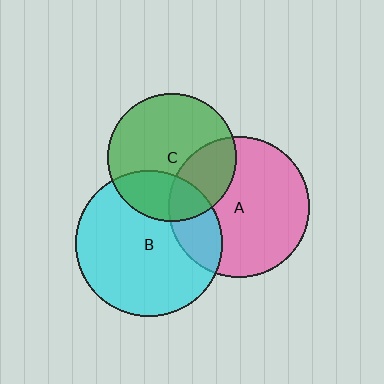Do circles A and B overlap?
Yes.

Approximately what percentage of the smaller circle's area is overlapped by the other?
Approximately 20%.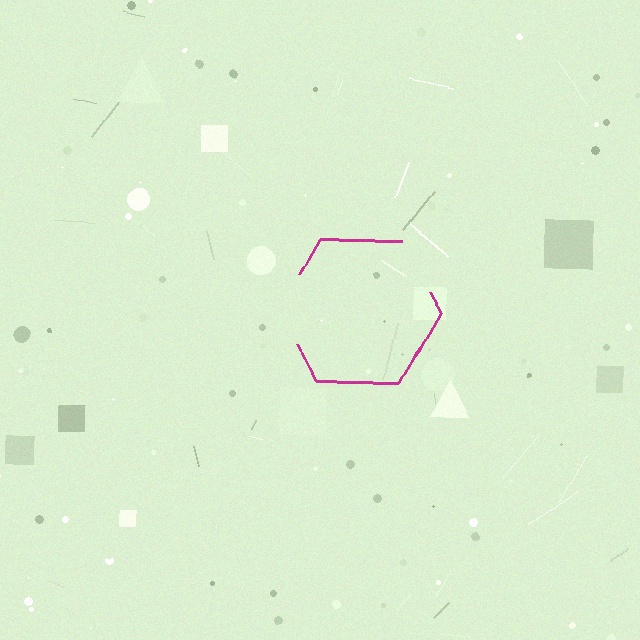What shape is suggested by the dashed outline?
The dashed outline suggests a hexagon.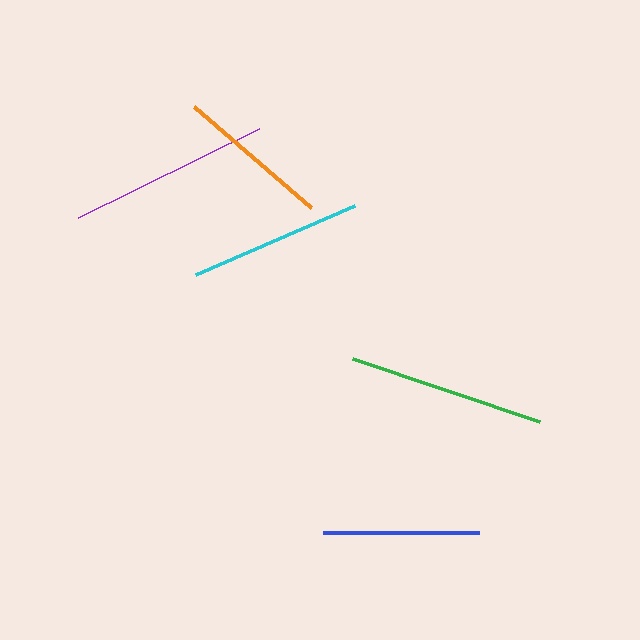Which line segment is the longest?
The purple line is the longest at approximately 202 pixels.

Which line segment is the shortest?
The orange line is the shortest at approximately 154 pixels.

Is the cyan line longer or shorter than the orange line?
The cyan line is longer than the orange line.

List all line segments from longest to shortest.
From longest to shortest: purple, green, cyan, blue, orange.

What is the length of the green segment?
The green segment is approximately 197 pixels long.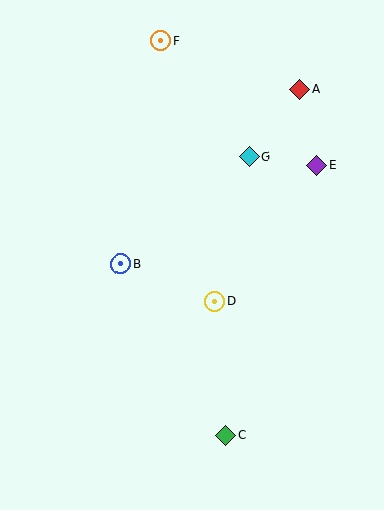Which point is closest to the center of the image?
Point D at (215, 301) is closest to the center.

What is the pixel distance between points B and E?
The distance between B and E is 220 pixels.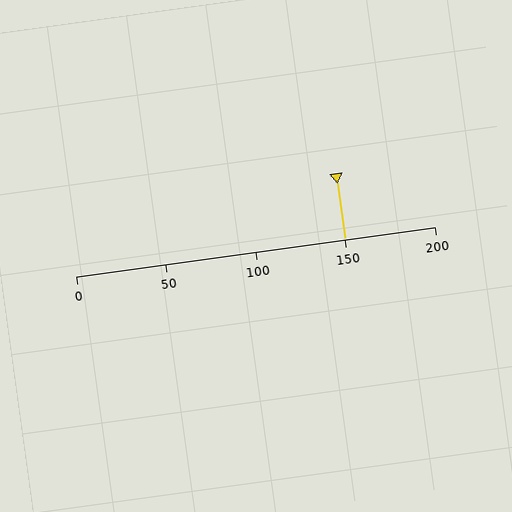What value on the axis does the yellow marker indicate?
The marker indicates approximately 150.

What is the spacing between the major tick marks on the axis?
The major ticks are spaced 50 apart.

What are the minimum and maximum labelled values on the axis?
The axis runs from 0 to 200.